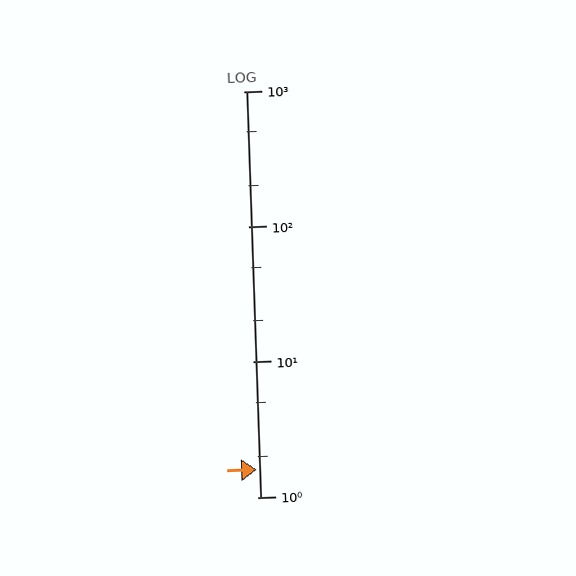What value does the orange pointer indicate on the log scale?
The pointer indicates approximately 1.6.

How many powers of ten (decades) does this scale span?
The scale spans 3 decades, from 1 to 1000.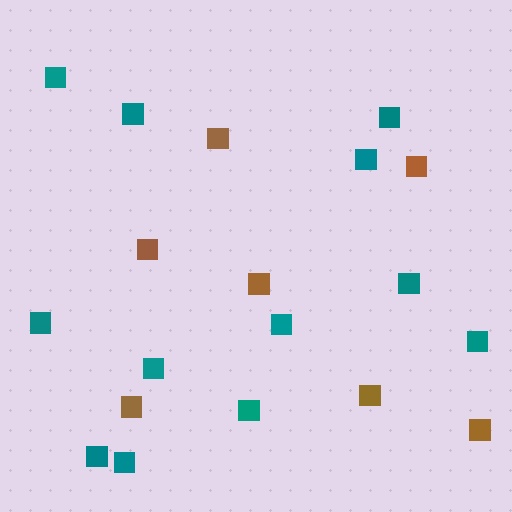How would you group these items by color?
There are 2 groups: one group of teal squares (12) and one group of brown squares (7).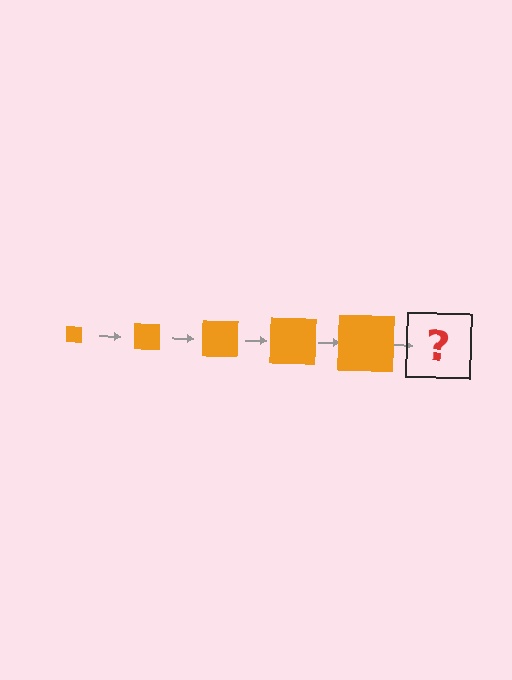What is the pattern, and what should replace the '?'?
The pattern is that the square gets progressively larger each step. The '?' should be an orange square, larger than the previous one.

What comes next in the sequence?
The next element should be an orange square, larger than the previous one.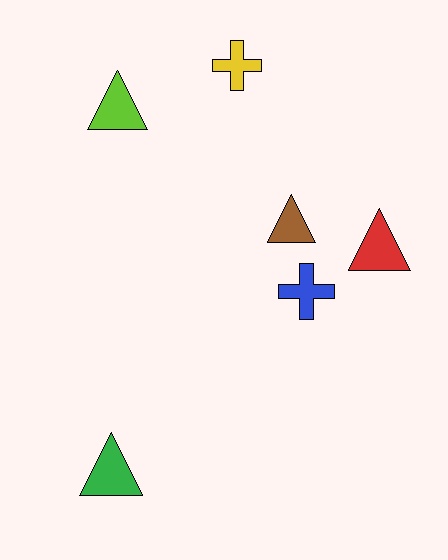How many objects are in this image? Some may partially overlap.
There are 6 objects.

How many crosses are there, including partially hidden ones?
There are 2 crosses.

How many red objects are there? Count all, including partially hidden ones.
There is 1 red object.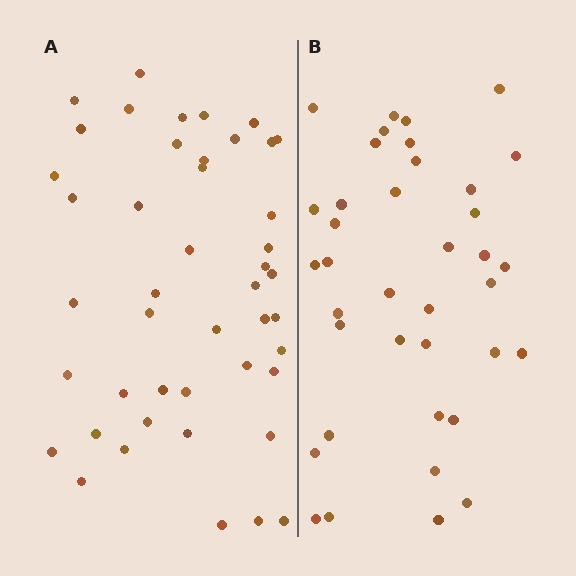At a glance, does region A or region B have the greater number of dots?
Region A (the left region) has more dots.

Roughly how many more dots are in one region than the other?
Region A has roughly 8 or so more dots than region B.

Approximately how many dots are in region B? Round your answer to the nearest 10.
About 40 dots. (The exact count is 38, which rounds to 40.)